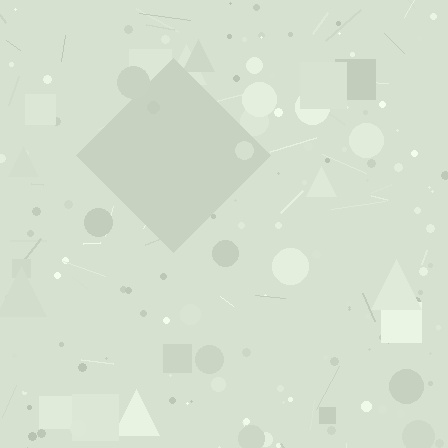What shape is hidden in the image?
A diamond is hidden in the image.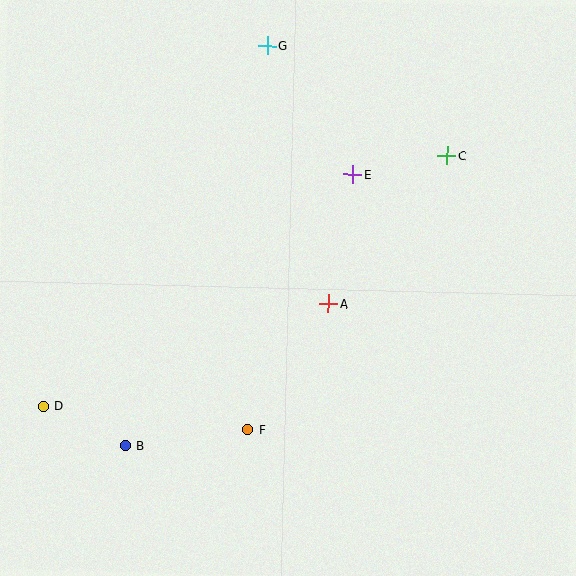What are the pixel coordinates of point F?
Point F is at (248, 430).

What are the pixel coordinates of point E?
Point E is at (353, 174).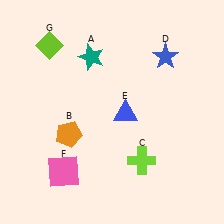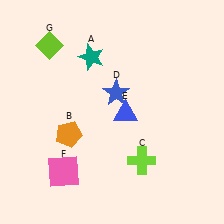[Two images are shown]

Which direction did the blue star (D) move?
The blue star (D) moved left.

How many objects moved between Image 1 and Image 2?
1 object moved between the two images.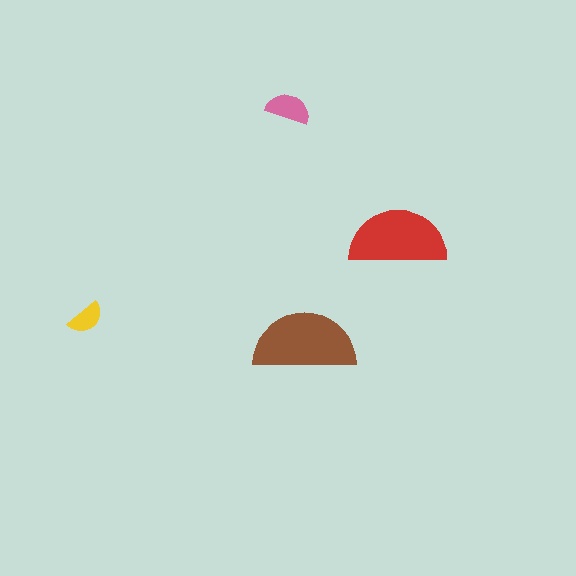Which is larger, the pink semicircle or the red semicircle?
The red one.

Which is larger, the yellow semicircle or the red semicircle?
The red one.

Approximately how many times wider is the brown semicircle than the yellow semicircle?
About 2.5 times wider.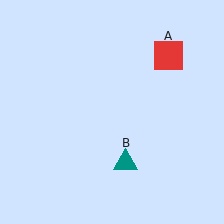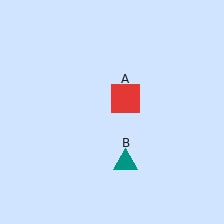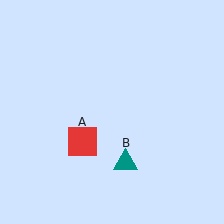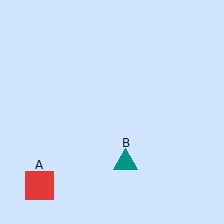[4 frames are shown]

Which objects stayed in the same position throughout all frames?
Teal triangle (object B) remained stationary.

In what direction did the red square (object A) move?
The red square (object A) moved down and to the left.